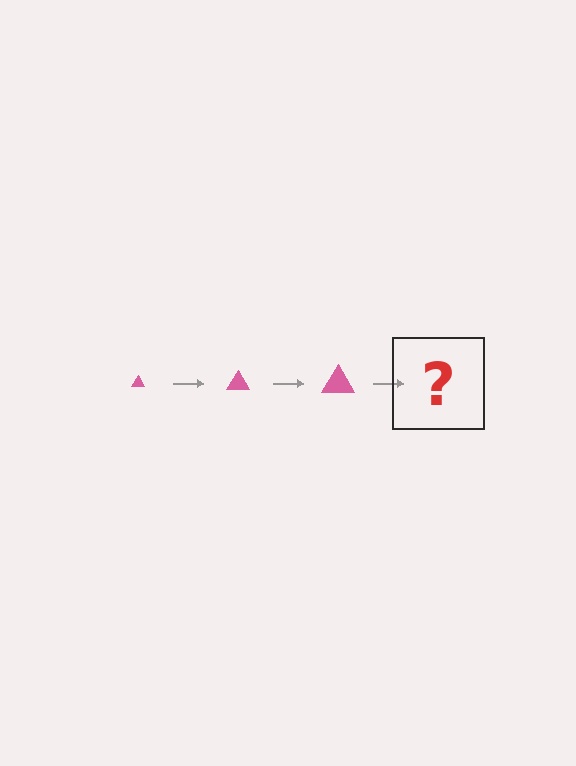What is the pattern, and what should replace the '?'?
The pattern is that the triangle gets progressively larger each step. The '?' should be a pink triangle, larger than the previous one.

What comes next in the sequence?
The next element should be a pink triangle, larger than the previous one.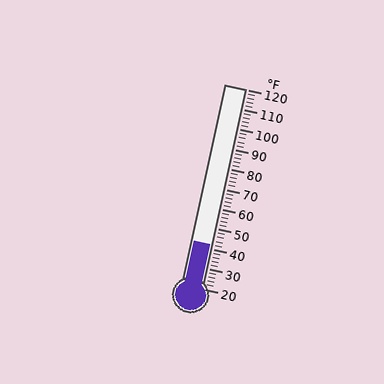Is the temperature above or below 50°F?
The temperature is below 50°F.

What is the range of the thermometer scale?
The thermometer scale ranges from 20°F to 120°F.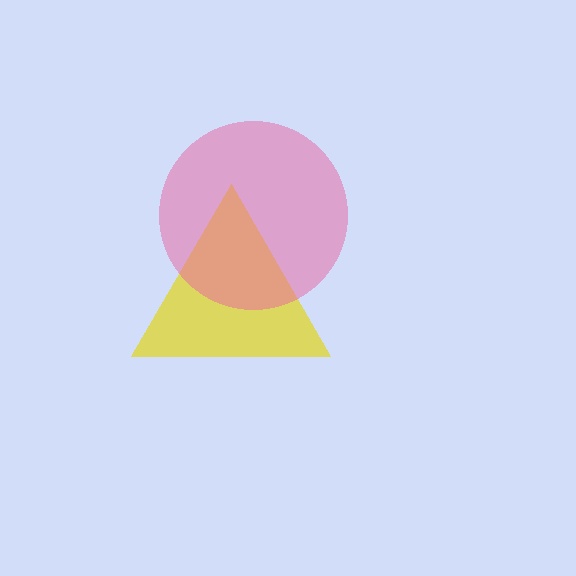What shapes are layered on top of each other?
The layered shapes are: a yellow triangle, a pink circle.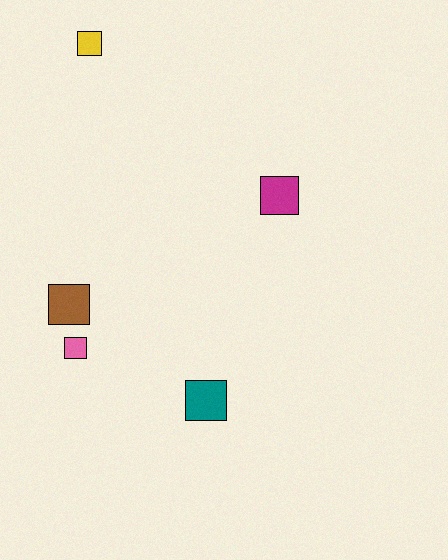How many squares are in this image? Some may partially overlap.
There are 5 squares.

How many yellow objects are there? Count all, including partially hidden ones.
There is 1 yellow object.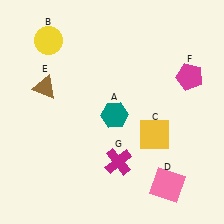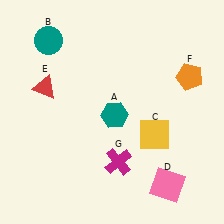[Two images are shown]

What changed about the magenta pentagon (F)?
In Image 1, F is magenta. In Image 2, it changed to orange.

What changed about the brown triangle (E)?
In Image 1, E is brown. In Image 2, it changed to red.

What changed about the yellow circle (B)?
In Image 1, B is yellow. In Image 2, it changed to teal.